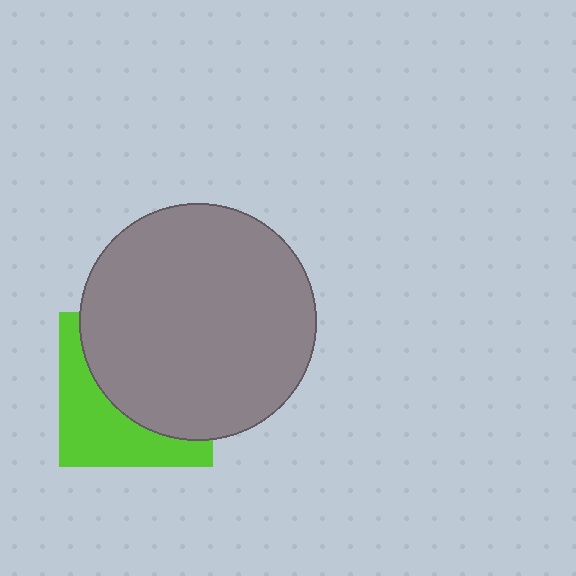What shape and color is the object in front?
The object in front is a gray circle.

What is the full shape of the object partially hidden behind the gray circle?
The partially hidden object is a lime square.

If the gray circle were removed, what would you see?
You would see the complete lime square.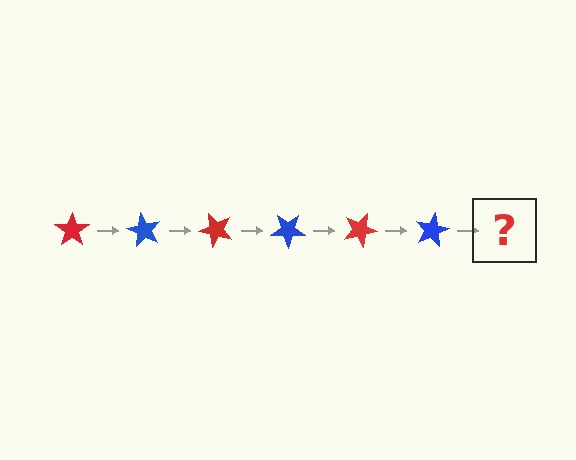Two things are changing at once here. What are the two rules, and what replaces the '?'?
The two rules are that it rotates 60 degrees each step and the color cycles through red and blue. The '?' should be a red star, rotated 360 degrees from the start.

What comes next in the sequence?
The next element should be a red star, rotated 360 degrees from the start.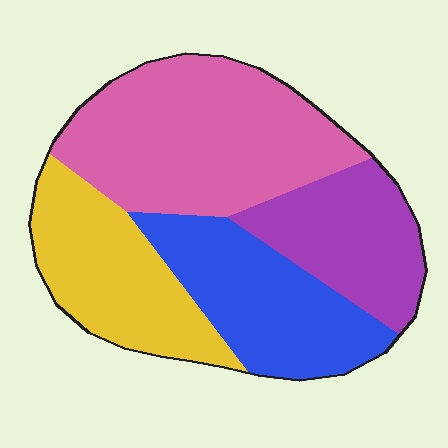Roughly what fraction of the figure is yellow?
Yellow takes up between a sixth and a third of the figure.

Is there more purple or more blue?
Blue.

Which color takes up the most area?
Pink, at roughly 35%.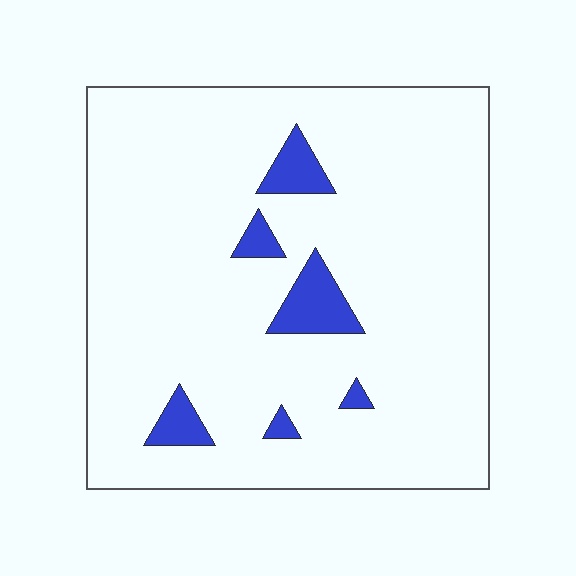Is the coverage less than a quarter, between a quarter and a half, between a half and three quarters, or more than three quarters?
Less than a quarter.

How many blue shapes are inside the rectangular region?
6.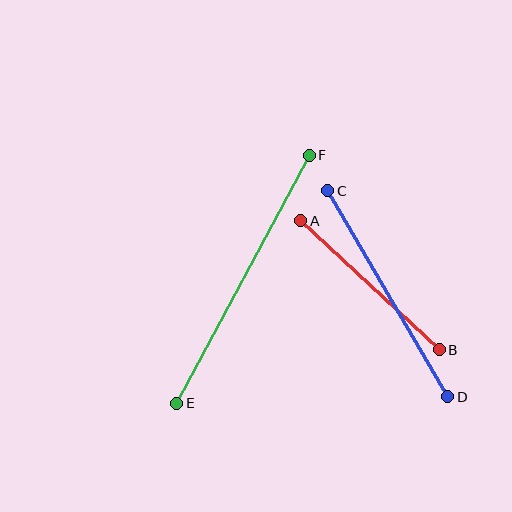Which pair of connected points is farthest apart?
Points E and F are farthest apart.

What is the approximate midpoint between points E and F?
The midpoint is at approximately (243, 279) pixels.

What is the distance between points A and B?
The distance is approximately 189 pixels.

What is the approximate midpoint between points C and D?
The midpoint is at approximately (388, 294) pixels.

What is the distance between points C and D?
The distance is approximately 238 pixels.